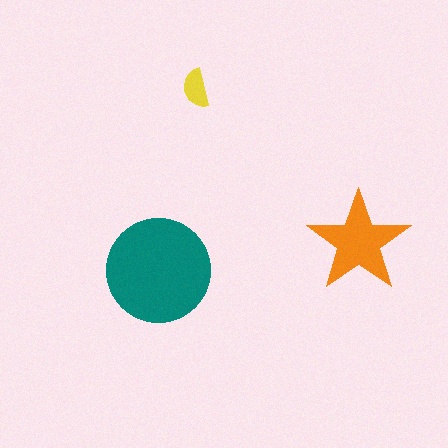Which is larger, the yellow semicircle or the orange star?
The orange star.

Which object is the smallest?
The yellow semicircle.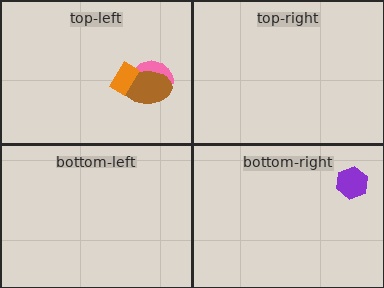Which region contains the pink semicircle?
The top-left region.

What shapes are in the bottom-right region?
The purple hexagon.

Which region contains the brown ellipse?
The top-left region.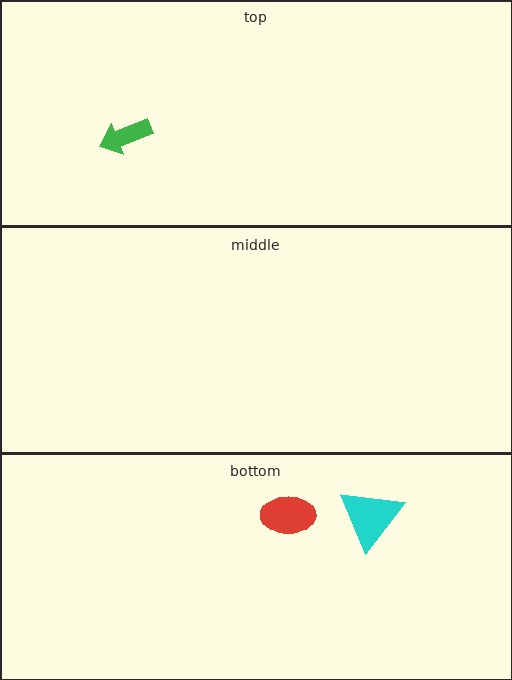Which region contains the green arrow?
The top region.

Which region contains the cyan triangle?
The bottom region.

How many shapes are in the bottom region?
2.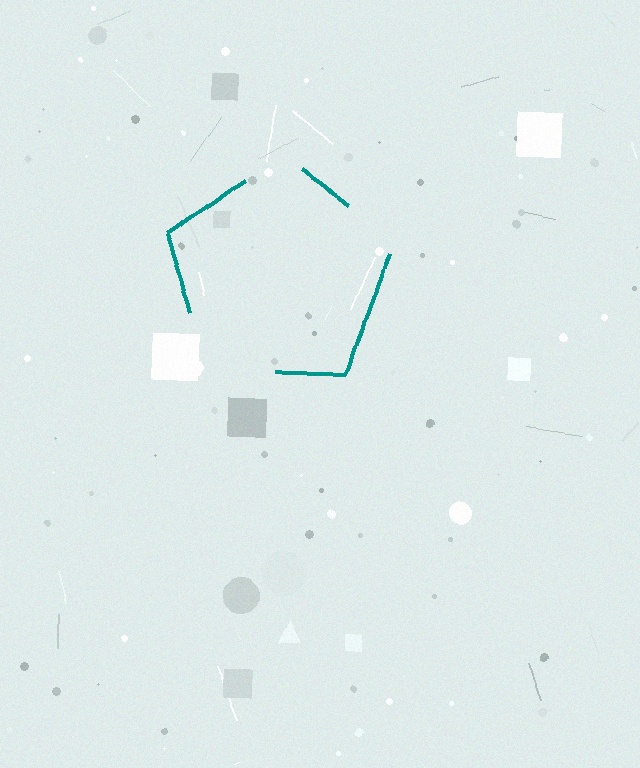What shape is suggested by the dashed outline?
The dashed outline suggests a pentagon.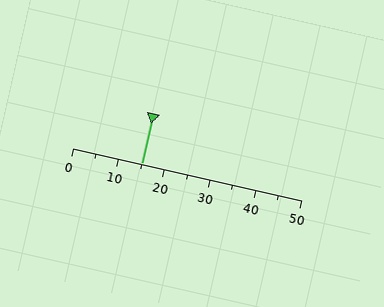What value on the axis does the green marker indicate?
The marker indicates approximately 15.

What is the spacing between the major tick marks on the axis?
The major ticks are spaced 10 apart.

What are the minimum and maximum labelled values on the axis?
The axis runs from 0 to 50.